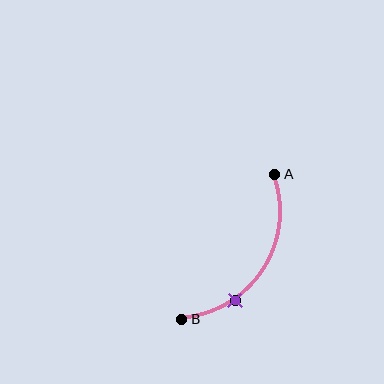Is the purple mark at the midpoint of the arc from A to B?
No. The purple mark lies on the arc but is closer to endpoint B. The arc midpoint would be at the point on the curve equidistant along the arc from both A and B.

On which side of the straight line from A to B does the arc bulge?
The arc bulges to the right of the straight line connecting A and B.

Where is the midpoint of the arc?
The arc midpoint is the point on the curve farthest from the straight line joining A and B. It sits to the right of that line.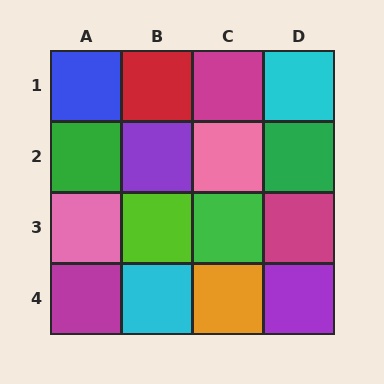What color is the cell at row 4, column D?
Purple.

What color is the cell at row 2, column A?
Green.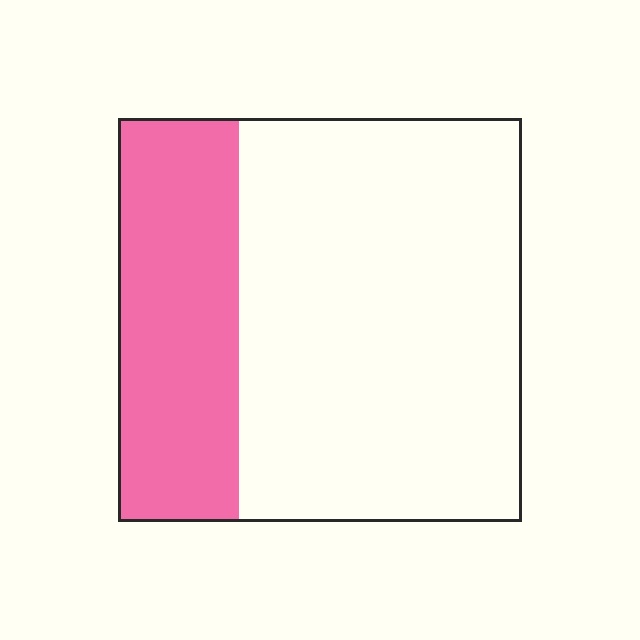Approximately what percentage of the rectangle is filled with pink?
Approximately 30%.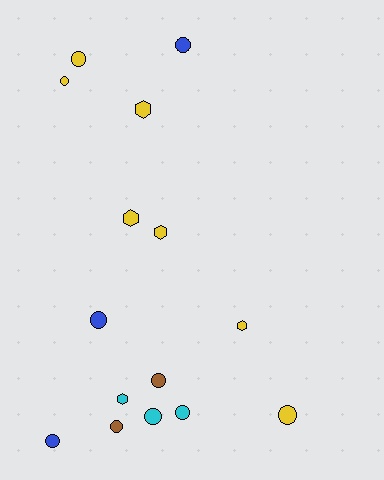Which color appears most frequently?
Yellow, with 7 objects.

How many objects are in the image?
There are 15 objects.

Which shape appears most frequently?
Circle, with 10 objects.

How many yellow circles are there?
There are 3 yellow circles.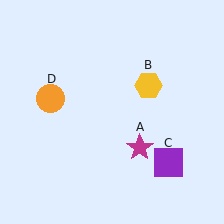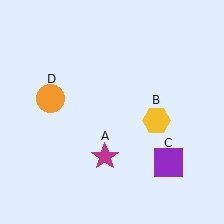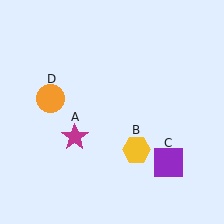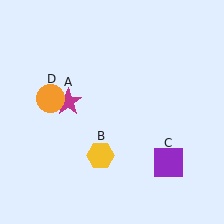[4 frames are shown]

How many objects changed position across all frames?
2 objects changed position: magenta star (object A), yellow hexagon (object B).